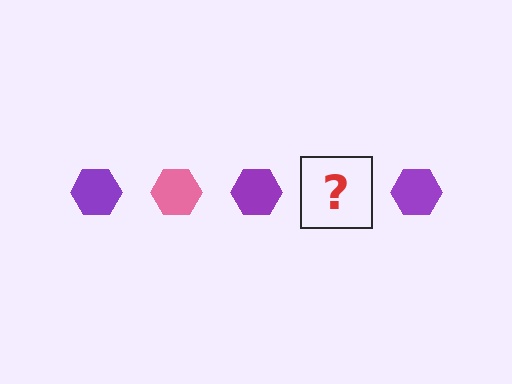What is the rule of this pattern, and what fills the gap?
The rule is that the pattern cycles through purple, pink hexagons. The gap should be filled with a pink hexagon.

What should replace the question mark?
The question mark should be replaced with a pink hexagon.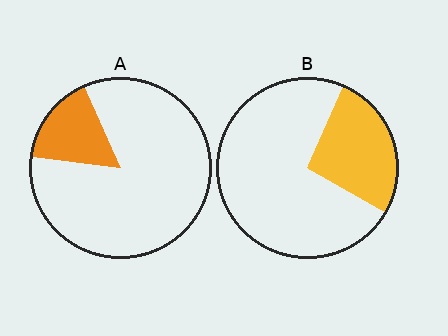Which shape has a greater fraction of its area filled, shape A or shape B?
Shape B.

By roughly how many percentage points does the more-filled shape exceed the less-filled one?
By roughly 10 percentage points (B over A).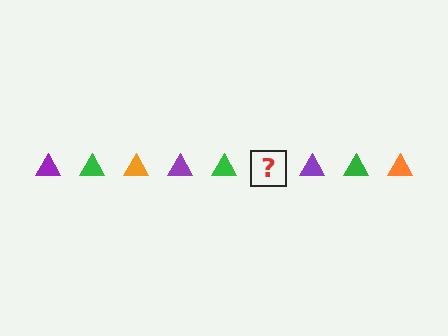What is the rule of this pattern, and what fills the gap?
The rule is that the pattern cycles through purple, green, orange triangles. The gap should be filled with an orange triangle.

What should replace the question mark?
The question mark should be replaced with an orange triangle.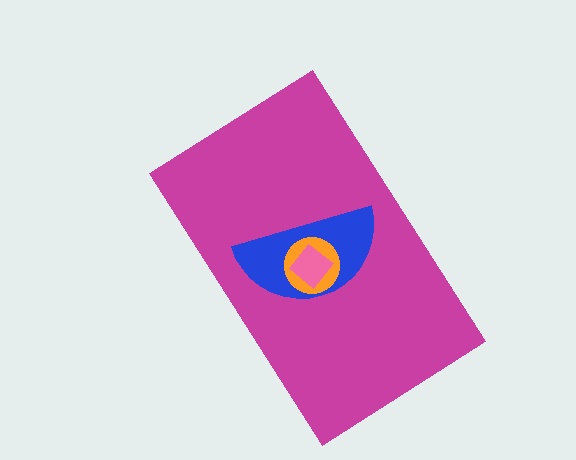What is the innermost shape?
The pink diamond.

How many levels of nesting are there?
4.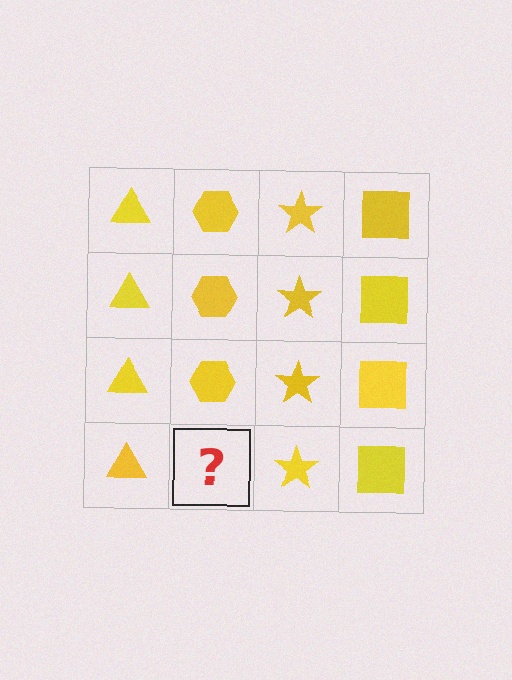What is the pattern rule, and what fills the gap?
The rule is that each column has a consistent shape. The gap should be filled with a yellow hexagon.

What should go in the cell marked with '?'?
The missing cell should contain a yellow hexagon.